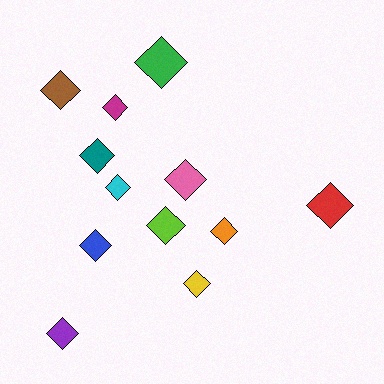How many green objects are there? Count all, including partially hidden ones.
There is 1 green object.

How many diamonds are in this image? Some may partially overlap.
There are 12 diamonds.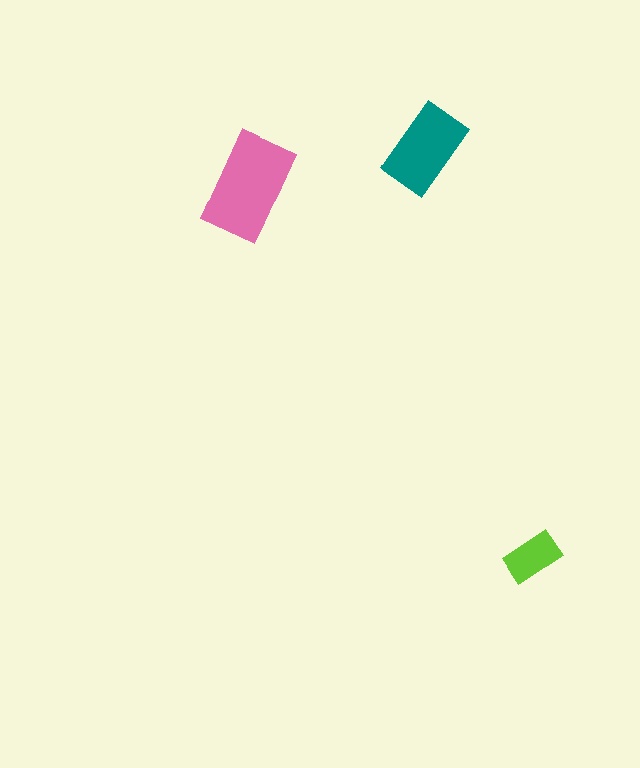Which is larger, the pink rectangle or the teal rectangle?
The pink one.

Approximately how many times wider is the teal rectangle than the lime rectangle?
About 1.5 times wider.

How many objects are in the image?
There are 3 objects in the image.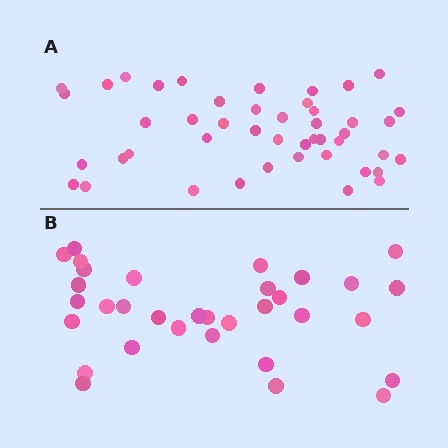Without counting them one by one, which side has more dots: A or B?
Region A (the top region) has more dots.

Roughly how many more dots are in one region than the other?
Region A has approximately 15 more dots than region B.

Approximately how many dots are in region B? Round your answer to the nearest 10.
About 30 dots. (The exact count is 33, which rounds to 30.)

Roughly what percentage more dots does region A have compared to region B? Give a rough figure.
About 40% more.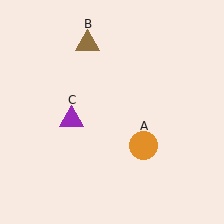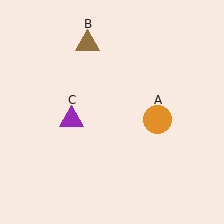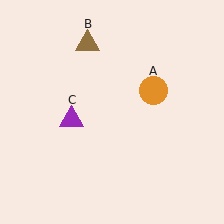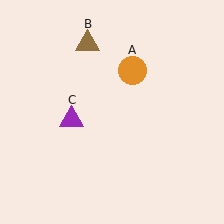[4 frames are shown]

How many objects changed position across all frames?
1 object changed position: orange circle (object A).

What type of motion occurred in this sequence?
The orange circle (object A) rotated counterclockwise around the center of the scene.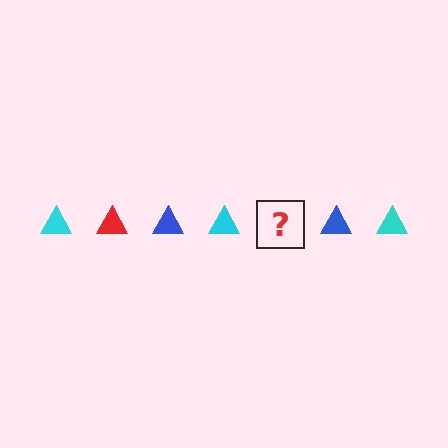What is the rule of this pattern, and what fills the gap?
The rule is that the pattern cycles through cyan, red, blue triangles. The gap should be filled with a red triangle.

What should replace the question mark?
The question mark should be replaced with a red triangle.